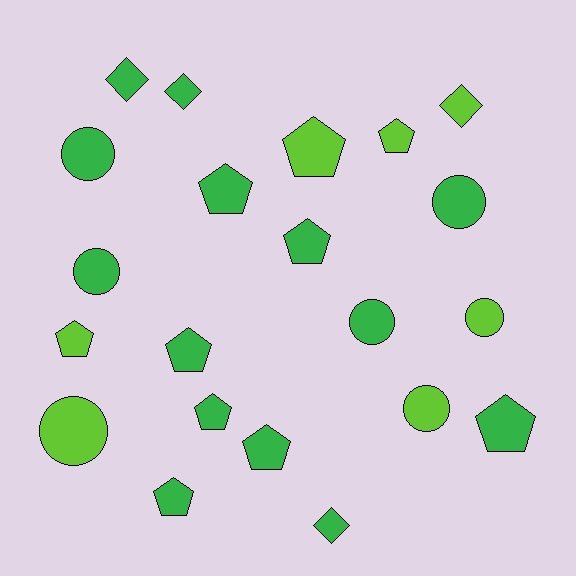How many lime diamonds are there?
There is 1 lime diamond.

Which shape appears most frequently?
Pentagon, with 10 objects.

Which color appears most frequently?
Green, with 14 objects.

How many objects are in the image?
There are 21 objects.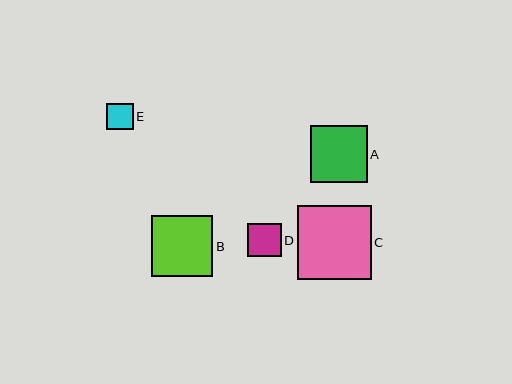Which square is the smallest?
Square E is the smallest with a size of approximately 26 pixels.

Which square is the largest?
Square C is the largest with a size of approximately 74 pixels.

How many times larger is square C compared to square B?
Square C is approximately 1.2 times the size of square B.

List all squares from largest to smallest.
From largest to smallest: C, B, A, D, E.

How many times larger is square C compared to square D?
Square C is approximately 2.2 times the size of square D.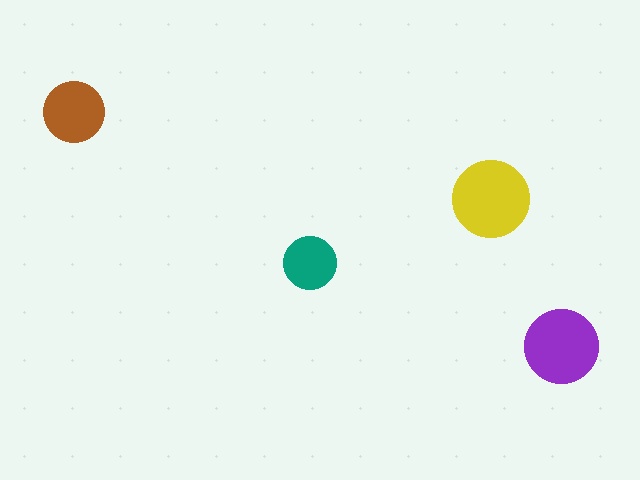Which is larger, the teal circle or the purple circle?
The purple one.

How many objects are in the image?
There are 4 objects in the image.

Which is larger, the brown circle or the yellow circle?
The yellow one.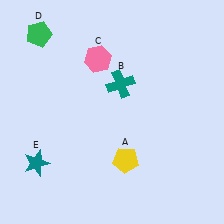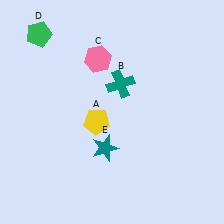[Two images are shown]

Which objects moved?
The objects that moved are: the yellow pentagon (A), the teal star (E).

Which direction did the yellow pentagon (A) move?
The yellow pentagon (A) moved up.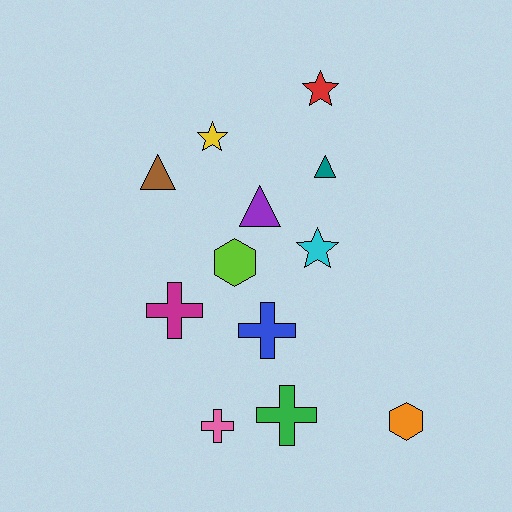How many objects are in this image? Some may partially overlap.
There are 12 objects.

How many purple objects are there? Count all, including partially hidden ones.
There is 1 purple object.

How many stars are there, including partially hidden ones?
There are 3 stars.